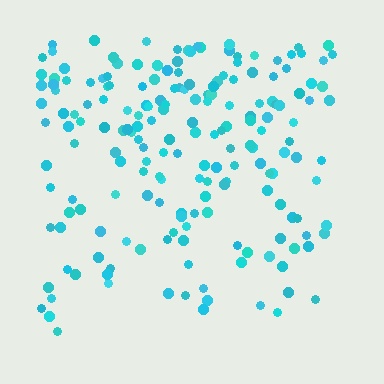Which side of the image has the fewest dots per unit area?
The bottom.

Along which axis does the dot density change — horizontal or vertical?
Vertical.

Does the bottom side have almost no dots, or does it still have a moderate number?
Still a moderate number, just noticeably fewer than the top.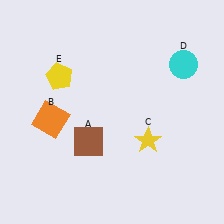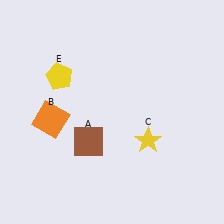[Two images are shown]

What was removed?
The cyan circle (D) was removed in Image 2.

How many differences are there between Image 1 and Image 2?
There is 1 difference between the two images.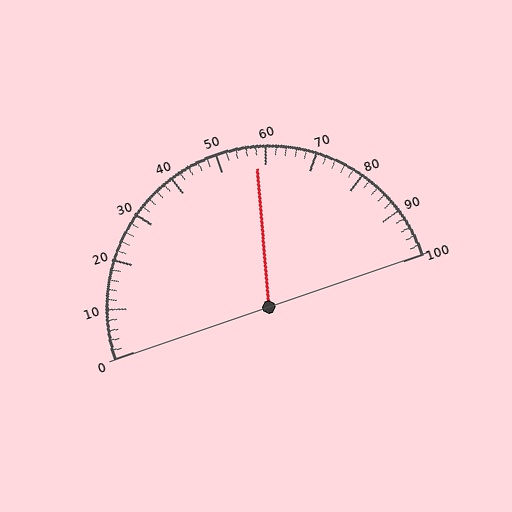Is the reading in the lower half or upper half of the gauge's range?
The reading is in the upper half of the range (0 to 100).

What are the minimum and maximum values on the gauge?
The gauge ranges from 0 to 100.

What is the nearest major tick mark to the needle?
The nearest major tick mark is 60.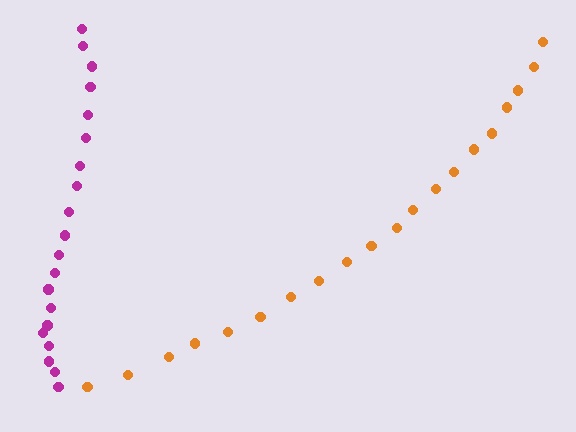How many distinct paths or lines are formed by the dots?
There are 2 distinct paths.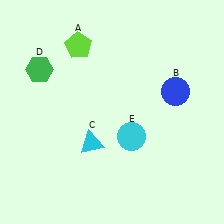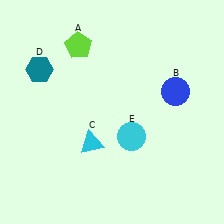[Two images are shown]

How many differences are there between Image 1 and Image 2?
There is 1 difference between the two images.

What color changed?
The hexagon (D) changed from green in Image 1 to teal in Image 2.